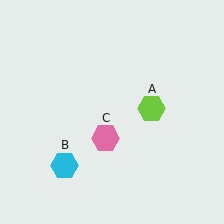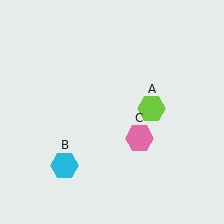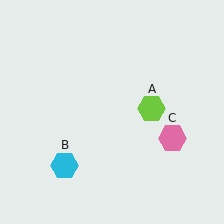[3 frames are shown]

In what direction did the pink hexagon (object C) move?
The pink hexagon (object C) moved right.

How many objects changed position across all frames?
1 object changed position: pink hexagon (object C).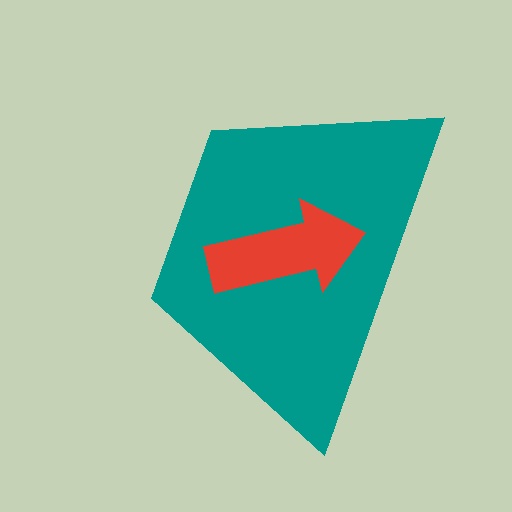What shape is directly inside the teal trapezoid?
The red arrow.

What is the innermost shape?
The red arrow.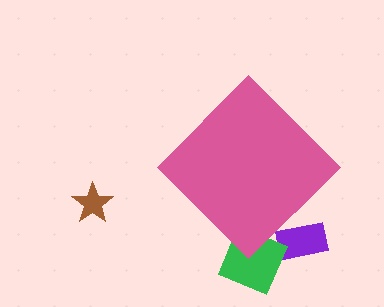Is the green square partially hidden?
Yes, the green square is partially hidden behind the pink diamond.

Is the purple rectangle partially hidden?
Yes, the purple rectangle is partially hidden behind the pink diamond.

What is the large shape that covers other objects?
A pink diamond.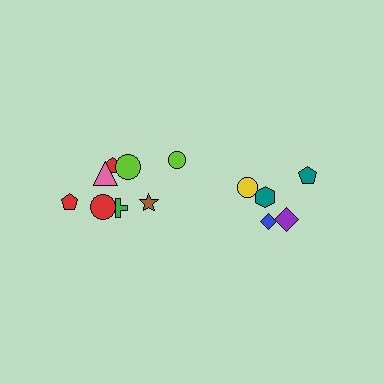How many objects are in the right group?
There are 5 objects.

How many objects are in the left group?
There are 8 objects.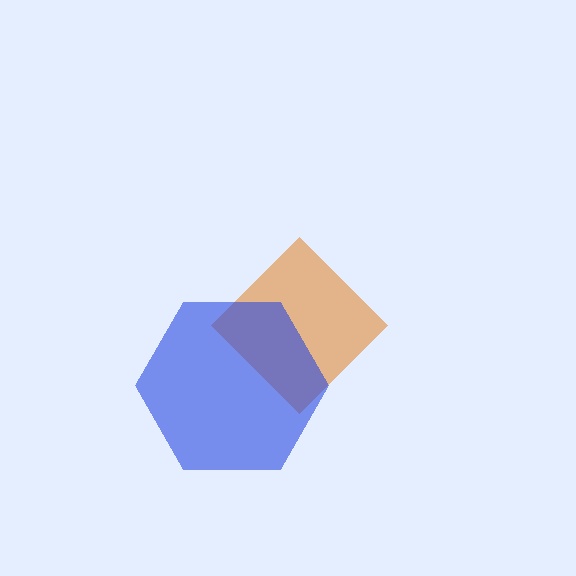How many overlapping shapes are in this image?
There are 2 overlapping shapes in the image.